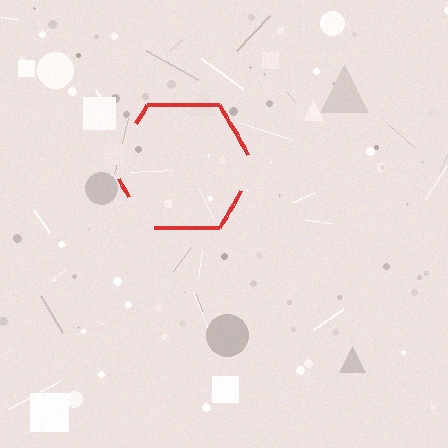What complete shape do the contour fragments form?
The contour fragments form a hexagon.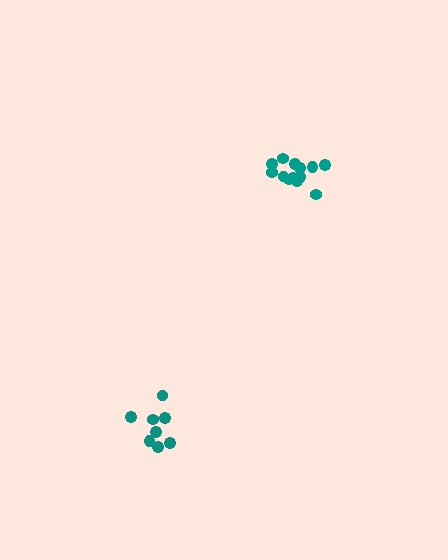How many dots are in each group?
Group 1: 8 dots, Group 2: 14 dots (22 total).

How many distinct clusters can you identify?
There are 2 distinct clusters.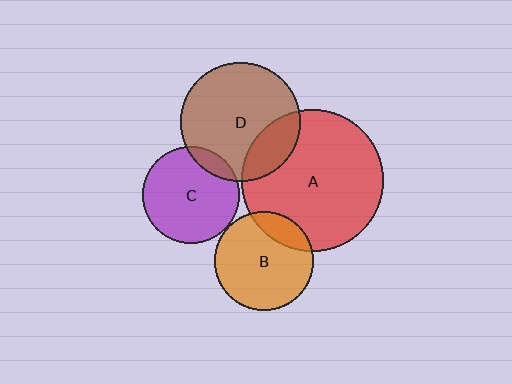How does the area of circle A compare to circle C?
Approximately 2.2 times.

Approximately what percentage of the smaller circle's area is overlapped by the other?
Approximately 10%.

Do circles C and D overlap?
Yes.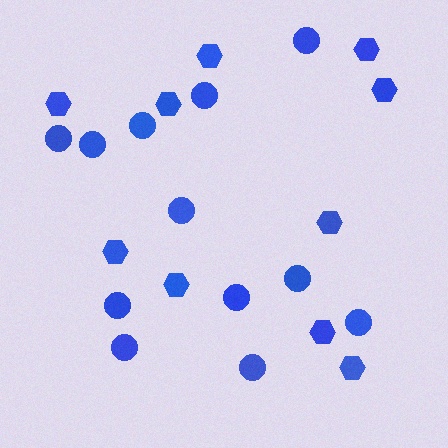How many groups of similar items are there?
There are 2 groups: one group of hexagons (10) and one group of circles (12).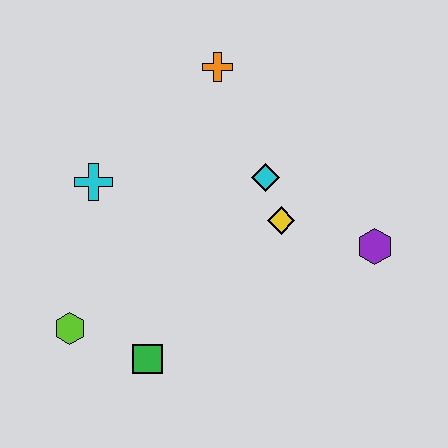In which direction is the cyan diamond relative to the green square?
The cyan diamond is above the green square.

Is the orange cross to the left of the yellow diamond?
Yes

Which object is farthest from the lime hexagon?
The purple hexagon is farthest from the lime hexagon.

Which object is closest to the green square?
The lime hexagon is closest to the green square.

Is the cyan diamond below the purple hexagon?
No